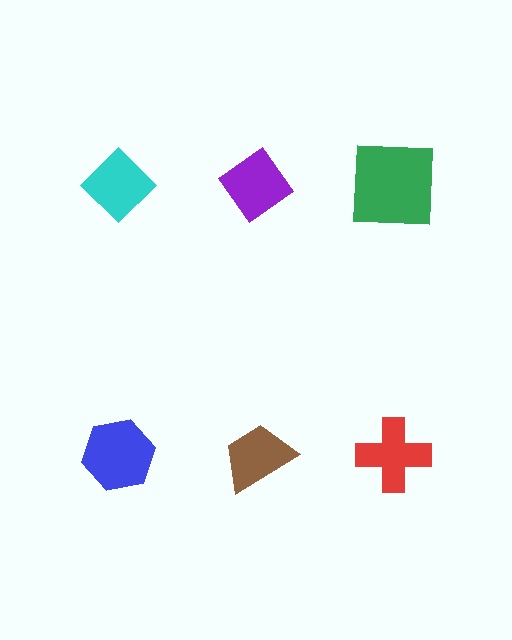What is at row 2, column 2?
A brown trapezoid.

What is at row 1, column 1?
A cyan diamond.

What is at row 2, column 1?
A blue hexagon.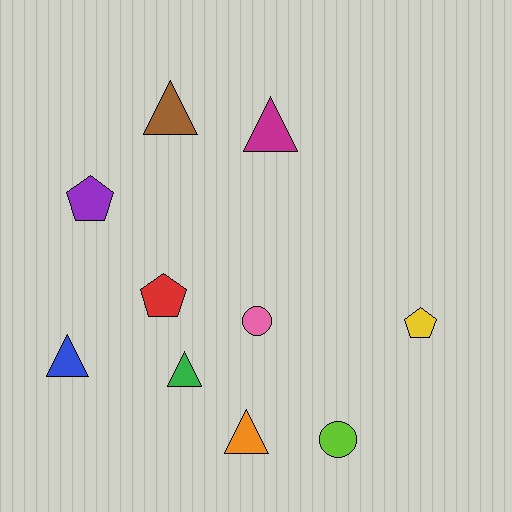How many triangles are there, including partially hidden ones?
There are 5 triangles.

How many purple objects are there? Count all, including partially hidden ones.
There is 1 purple object.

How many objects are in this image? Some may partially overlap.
There are 10 objects.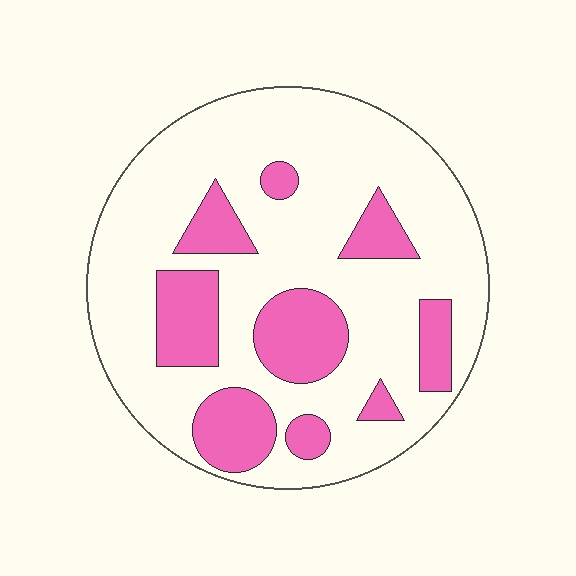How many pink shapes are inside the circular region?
9.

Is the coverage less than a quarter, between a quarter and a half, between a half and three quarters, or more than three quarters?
Between a quarter and a half.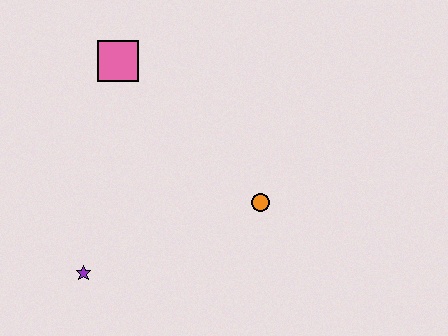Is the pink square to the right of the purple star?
Yes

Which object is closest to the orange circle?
The purple star is closest to the orange circle.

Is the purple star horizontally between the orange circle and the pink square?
No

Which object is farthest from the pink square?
The purple star is farthest from the pink square.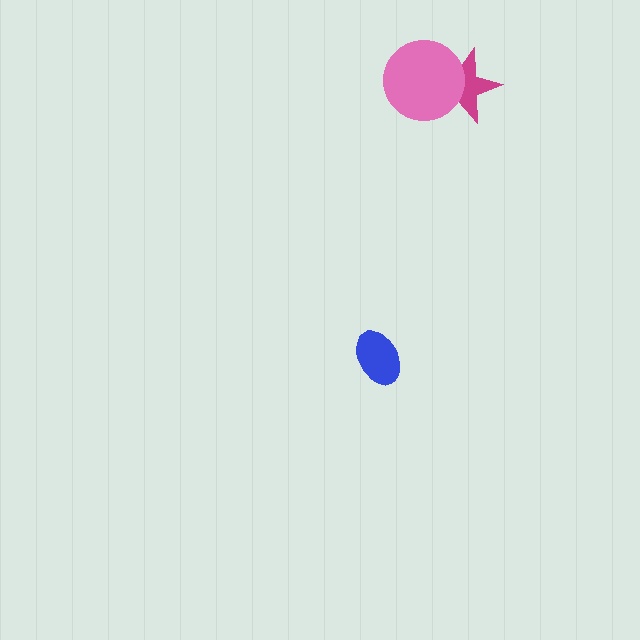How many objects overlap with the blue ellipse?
0 objects overlap with the blue ellipse.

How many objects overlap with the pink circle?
1 object overlaps with the pink circle.